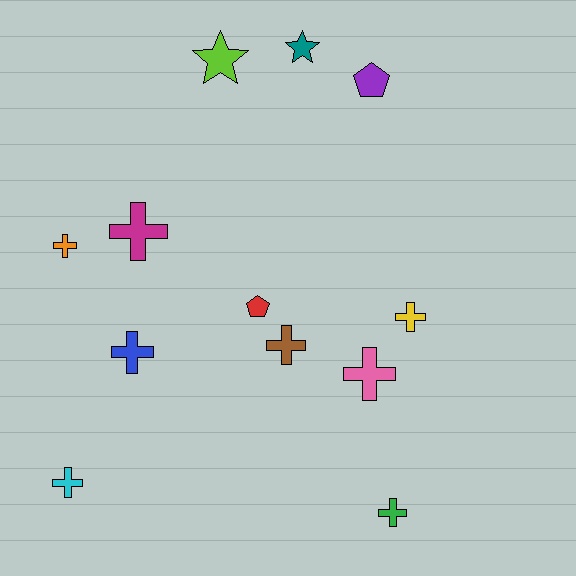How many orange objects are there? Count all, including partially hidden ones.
There is 1 orange object.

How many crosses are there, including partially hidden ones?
There are 8 crosses.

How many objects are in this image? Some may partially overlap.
There are 12 objects.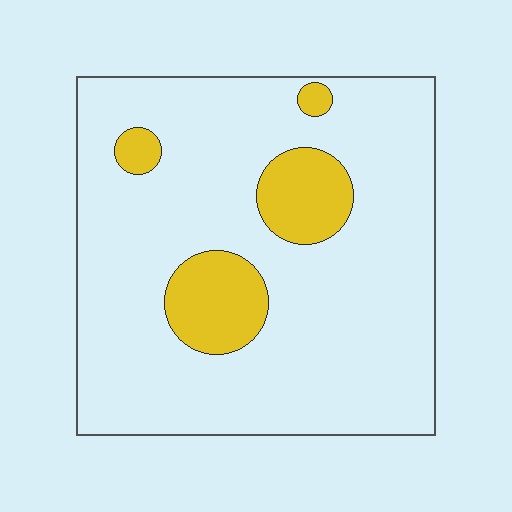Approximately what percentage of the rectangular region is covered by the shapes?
Approximately 15%.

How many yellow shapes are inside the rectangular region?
4.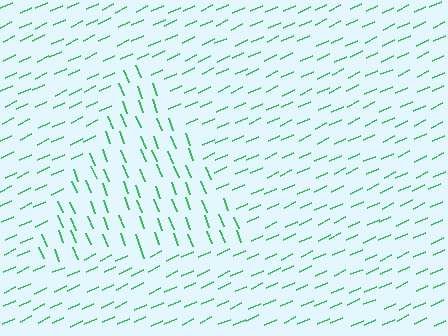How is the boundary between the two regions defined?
The boundary is defined purely by a change in line orientation (approximately 86 degrees difference). All lines are the same color and thickness.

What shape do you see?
I see a triangle.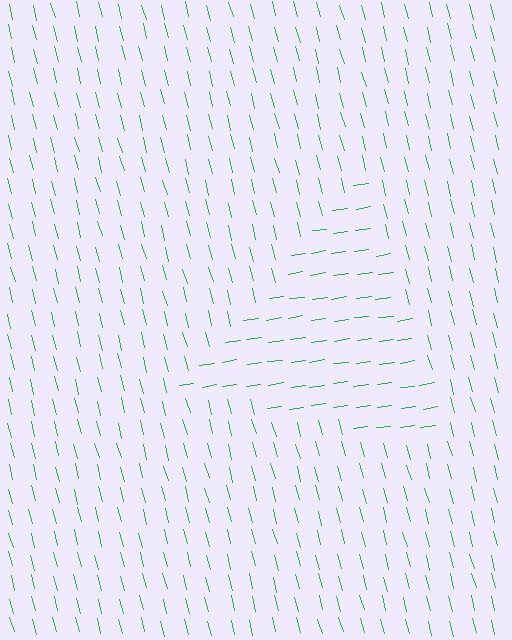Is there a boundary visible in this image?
Yes, there is a texture boundary formed by a change in line orientation.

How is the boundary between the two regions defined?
The boundary is defined purely by a change in line orientation (approximately 84 degrees difference). All lines are the same color and thickness.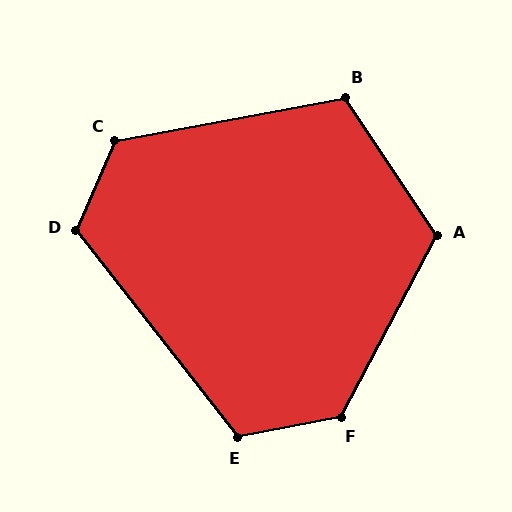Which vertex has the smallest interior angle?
B, at approximately 113 degrees.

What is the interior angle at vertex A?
Approximately 119 degrees (obtuse).